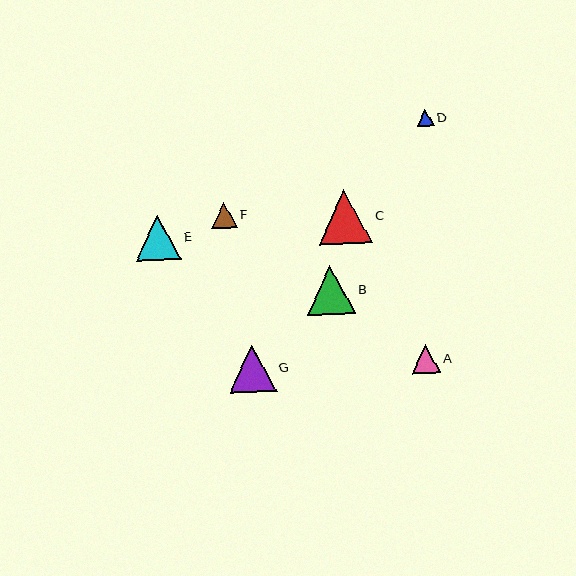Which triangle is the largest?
Triangle C is the largest with a size of approximately 53 pixels.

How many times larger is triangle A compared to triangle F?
Triangle A is approximately 1.1 times the size of triangle F.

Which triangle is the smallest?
Triangle D is the smallest with a size of approximately 17 pixels.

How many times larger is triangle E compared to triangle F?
Triangle E is approximately 1.8 times the size of triangle F.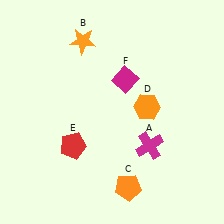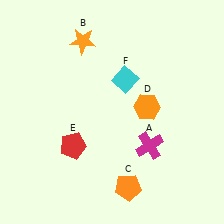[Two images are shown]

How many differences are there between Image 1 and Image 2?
There is 1 difference between the two images.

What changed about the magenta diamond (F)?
In Image 1, F is magenta. In Image 2, it changed to cyan.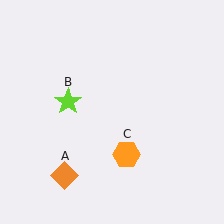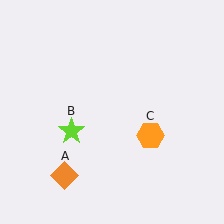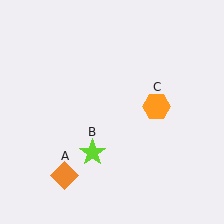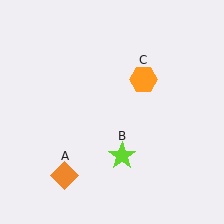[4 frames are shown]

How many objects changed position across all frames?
2 objects changed position: lime star (object B), orange hexagon (object C).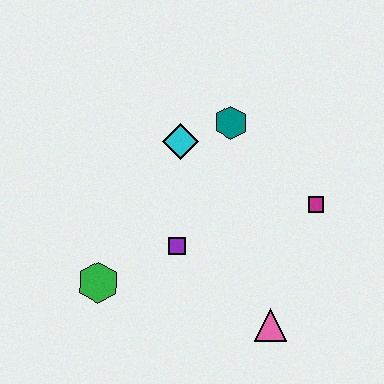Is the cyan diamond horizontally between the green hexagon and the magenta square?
Yes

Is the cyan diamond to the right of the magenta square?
No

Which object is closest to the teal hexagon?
The cyan diamond is closest to the teal hexagon.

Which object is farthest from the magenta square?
The green hexagon is farthest from the magenta square.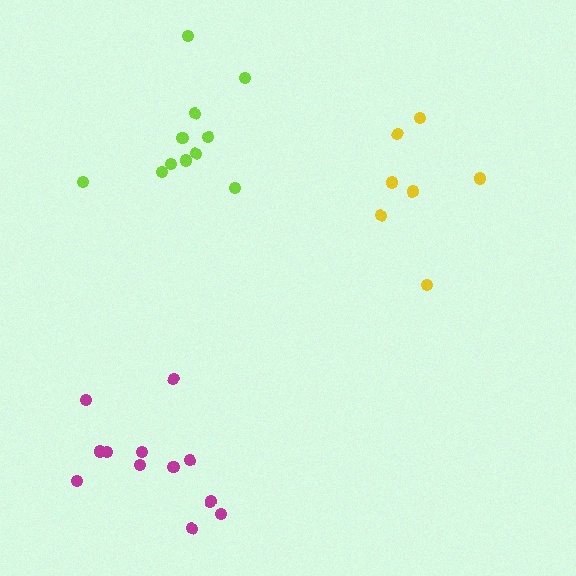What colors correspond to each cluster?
The clusters are colored: magenta, yellow, lime.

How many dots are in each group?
Group 1: 12 dots, Group 2: 7 dots, Group 3: 11 dots (30 total).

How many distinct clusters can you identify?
There are 3 distinct clusters.